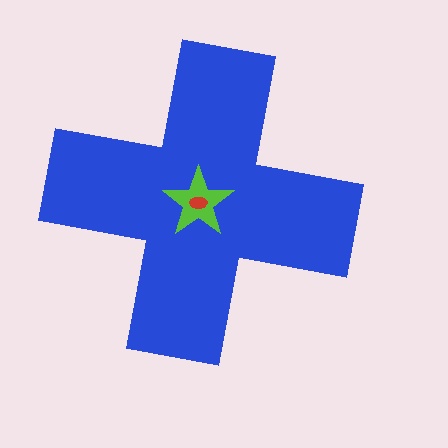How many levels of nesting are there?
3.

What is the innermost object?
The red ellipse.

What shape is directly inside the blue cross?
The lime star.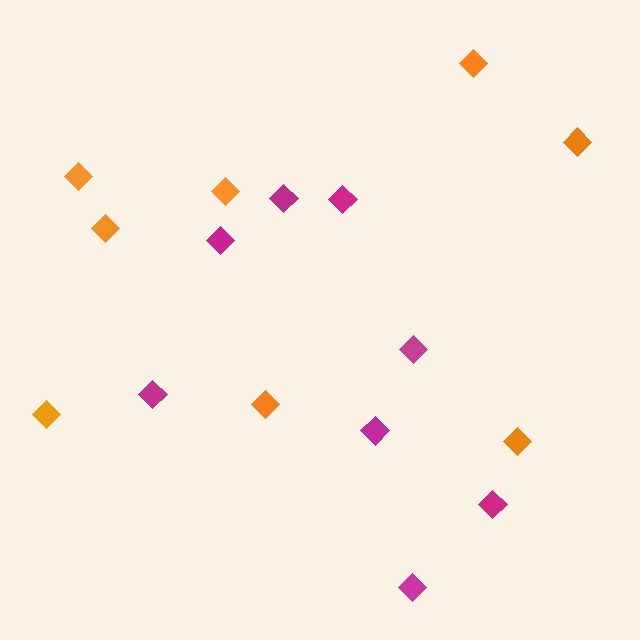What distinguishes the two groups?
There are 2 groups: one group of magenta diamonds (8) and one group of orange diamonds (8).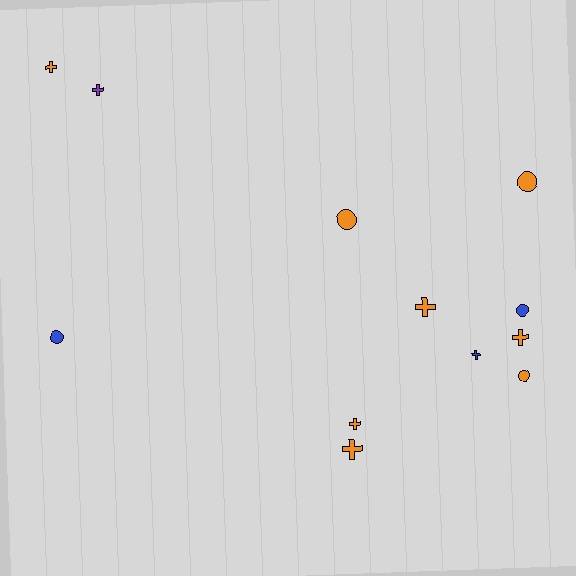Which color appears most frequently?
Orange, with 8 objects.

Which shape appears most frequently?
Cross, with 7 objects.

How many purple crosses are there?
There is 1 purple cross.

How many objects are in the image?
There are 12 objects.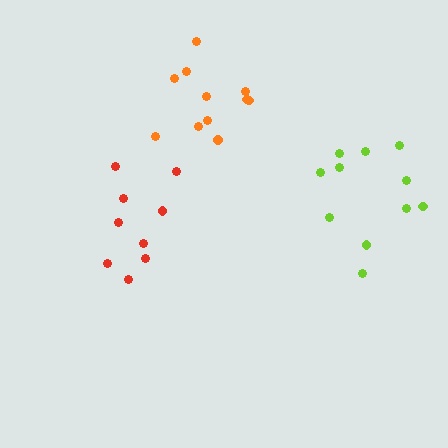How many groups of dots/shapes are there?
There are 3 groups.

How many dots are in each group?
Group 1: 9 dots, Group 2: 11 dots, Group 3: 11 dots (31 total).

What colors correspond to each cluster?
The clusters are colored: red, lime, orange.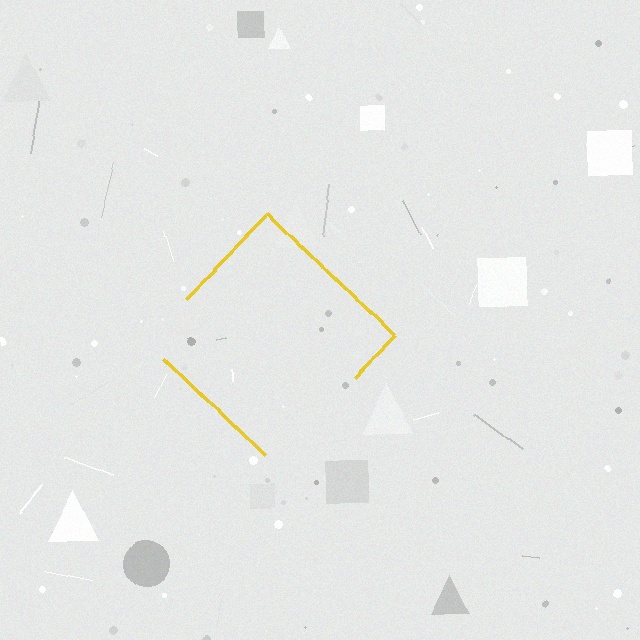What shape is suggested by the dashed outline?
The dashed outline suggests a diamond.